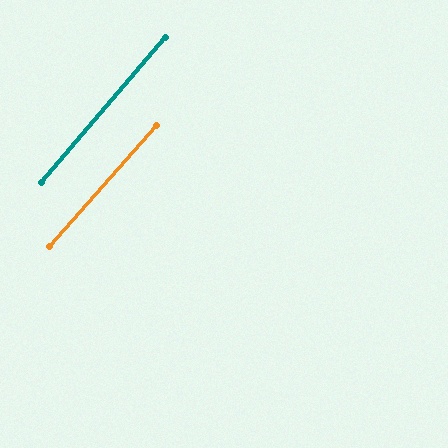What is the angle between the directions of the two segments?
Approximately 1 degree.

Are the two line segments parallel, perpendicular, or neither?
Parallel — their directions differ by only 0.9°.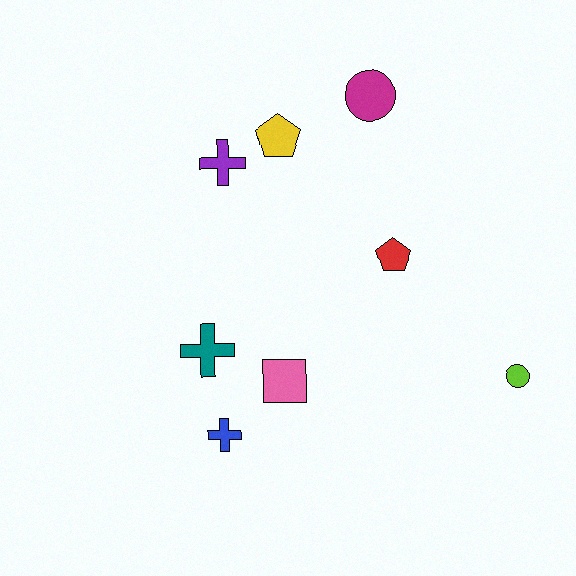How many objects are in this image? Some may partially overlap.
There are 8 objects.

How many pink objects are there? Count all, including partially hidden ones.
There is 1 pink object.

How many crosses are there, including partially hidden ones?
There are 3 crosses.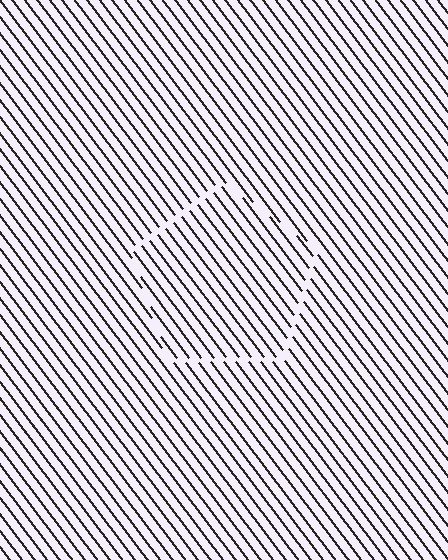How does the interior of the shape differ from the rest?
The interior of the shape contains the same grating, shifted by half a period — the contour is defined by the phase discontinuity where line-ends from the inner and outer gratings abut.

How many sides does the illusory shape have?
5 sides — the line-ends trace a pentagon.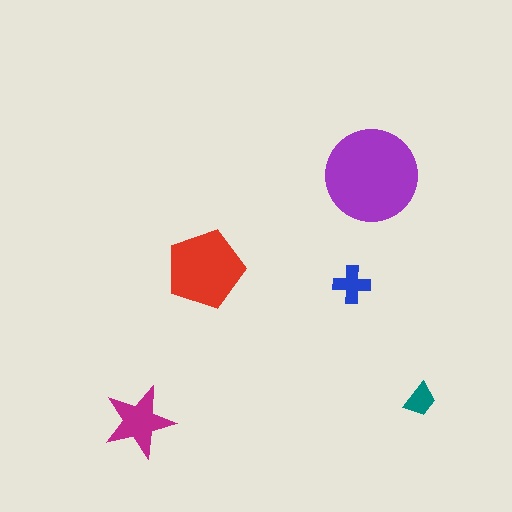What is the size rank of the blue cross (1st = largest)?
4th.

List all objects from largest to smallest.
The purple circle, the red pentagon, the magenta star, the blue cross, the teal trapezoid.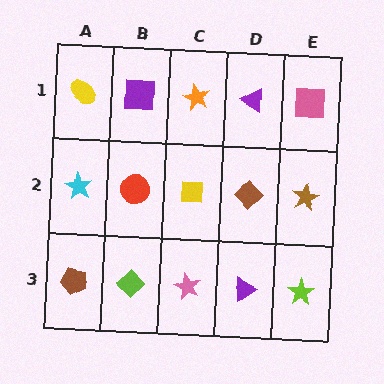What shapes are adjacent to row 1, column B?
A red circle (row 2, column B), a yellow ellipse (row 1, column A), an orange star (row 1, column C).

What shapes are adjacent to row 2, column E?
A pink square (row 1, column E), a lime star (row 3, column E), a brown diamond (row 2, column D).